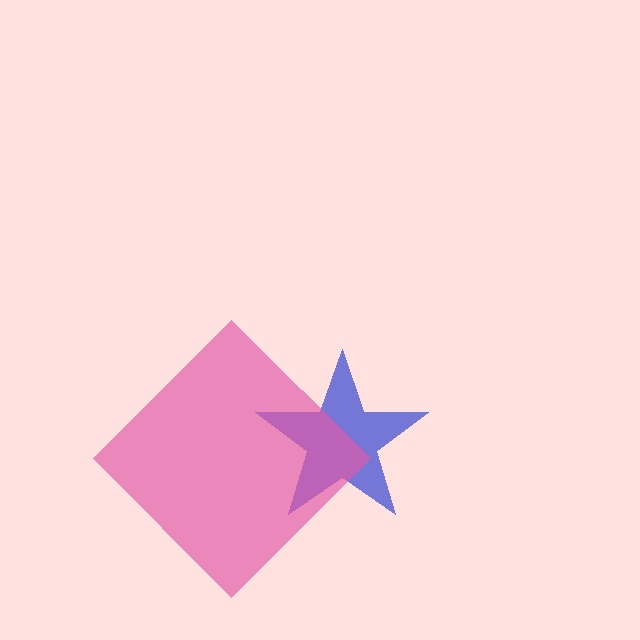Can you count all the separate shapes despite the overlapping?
Yes, there are 2 separate shapes.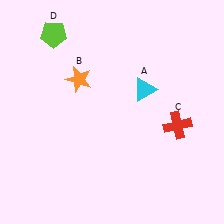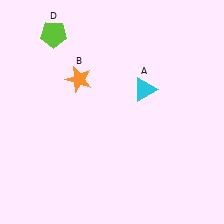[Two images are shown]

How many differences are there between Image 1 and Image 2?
There is 1 difference between the two images.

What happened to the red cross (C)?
The red cross (C) was removed in Image 2. It was in the bottom-right area of Image 1.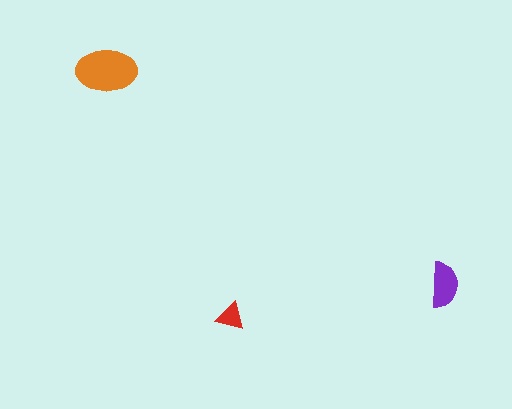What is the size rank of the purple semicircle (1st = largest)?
2nd.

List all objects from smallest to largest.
The red triangle, the purple semicircle, the orange ellipse.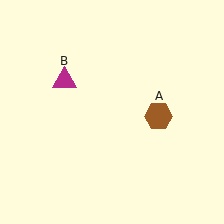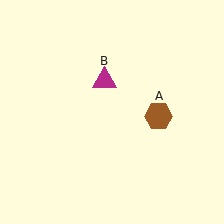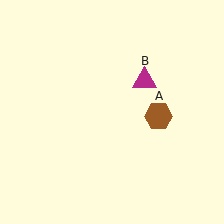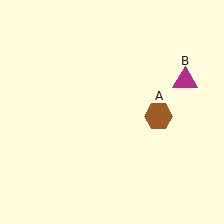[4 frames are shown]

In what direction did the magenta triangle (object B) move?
The magenta triangle (object B) moved right.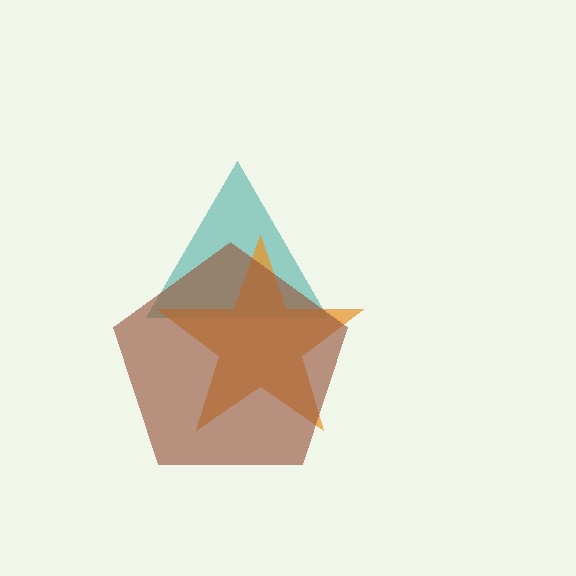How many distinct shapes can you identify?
There are 3 distinct shapes: a teal triangle, an orange star, a brown pentagon.